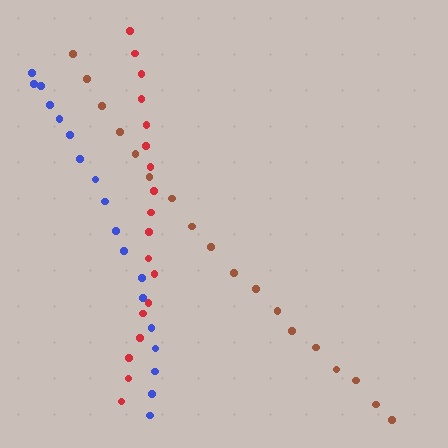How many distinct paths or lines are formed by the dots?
There are 3 distinct paths.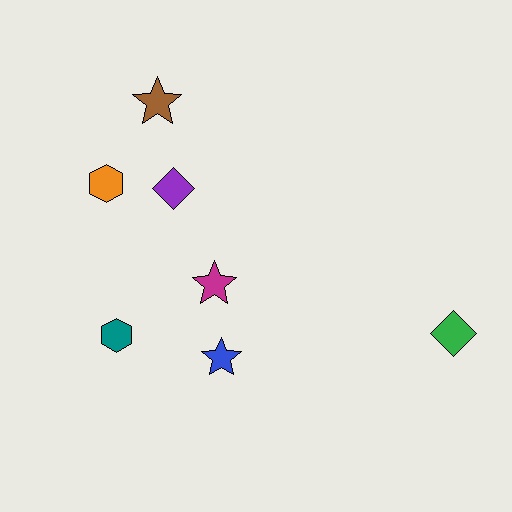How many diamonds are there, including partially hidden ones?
There are 2 diamonds.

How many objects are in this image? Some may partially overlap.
There are 7 objects.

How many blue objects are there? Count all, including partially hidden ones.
There is 1 blue object.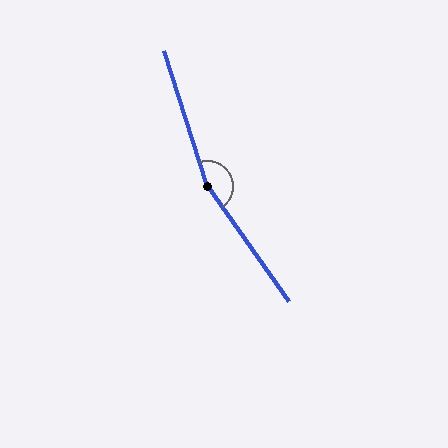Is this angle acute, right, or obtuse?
It is obtuse.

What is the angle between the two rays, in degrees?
Approximately 163 degrees.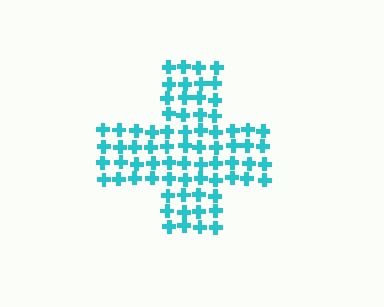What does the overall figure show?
The overall figure shows a cross.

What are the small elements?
The small elements are crosses.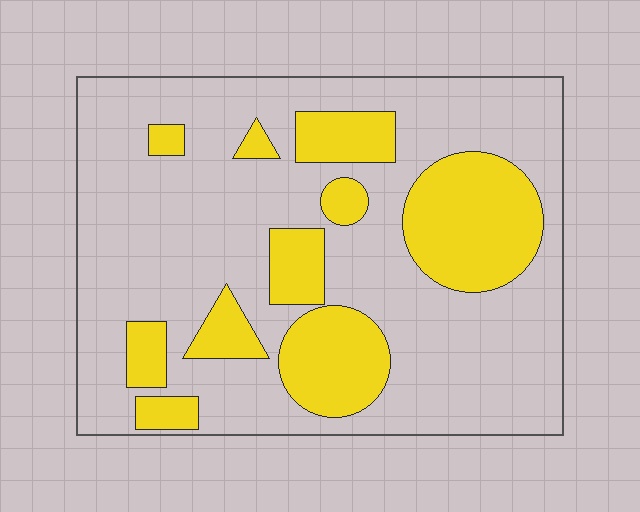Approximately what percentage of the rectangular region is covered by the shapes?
Approximately 25%.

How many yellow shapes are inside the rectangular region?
10.